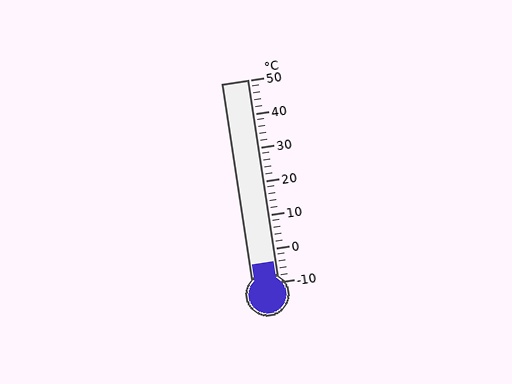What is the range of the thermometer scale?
The thermometer scale ranges from -10°C to 50°C.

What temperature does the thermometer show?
The thermometer shows approximately -4°C.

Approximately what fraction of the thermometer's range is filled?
The thermometer is filled to approximately 10% of its range.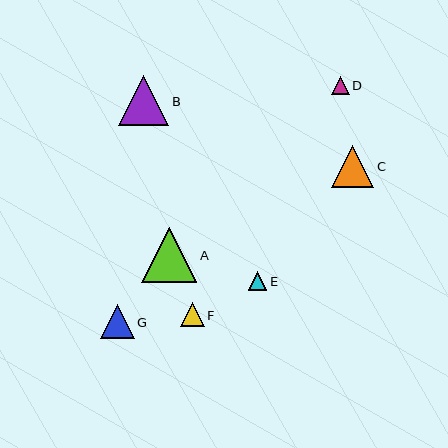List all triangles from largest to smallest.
From largest to smallest: A, B, C, G, F, E, D.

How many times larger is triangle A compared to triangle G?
Triangle A is approximately 1.6 times the size of triangle G.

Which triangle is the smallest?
Triangle D is the smallest with a size of approximately 17 pixels.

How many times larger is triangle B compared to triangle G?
Triangle B is approximately 1.5 times the size of triangle G.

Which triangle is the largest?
Triangle A is the largest with a size of approximately 55 pixels.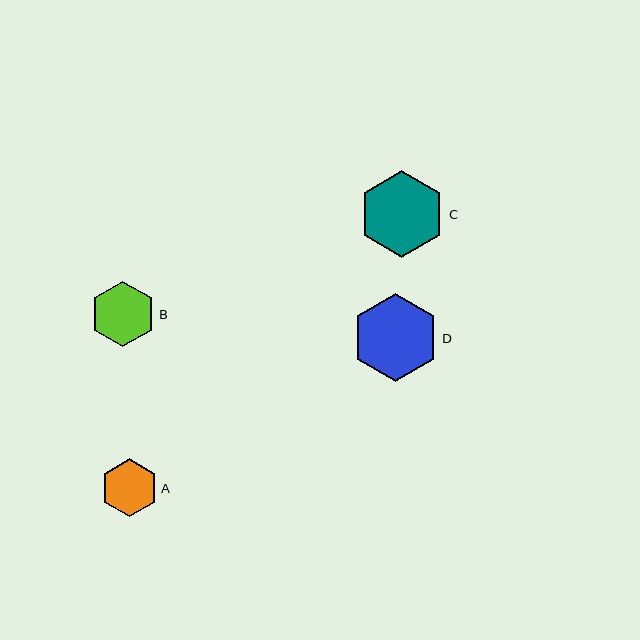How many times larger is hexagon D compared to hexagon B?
Hexagon D is approximately 1.3 times the size of hexagon B.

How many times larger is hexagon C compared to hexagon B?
Hexagon C is approximately 1.3 times the size of hexagon B.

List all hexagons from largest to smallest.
From largest to smallest: D, C, B, A.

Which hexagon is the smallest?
Hexagon A is the smallest with a size of approximately 58 pixels.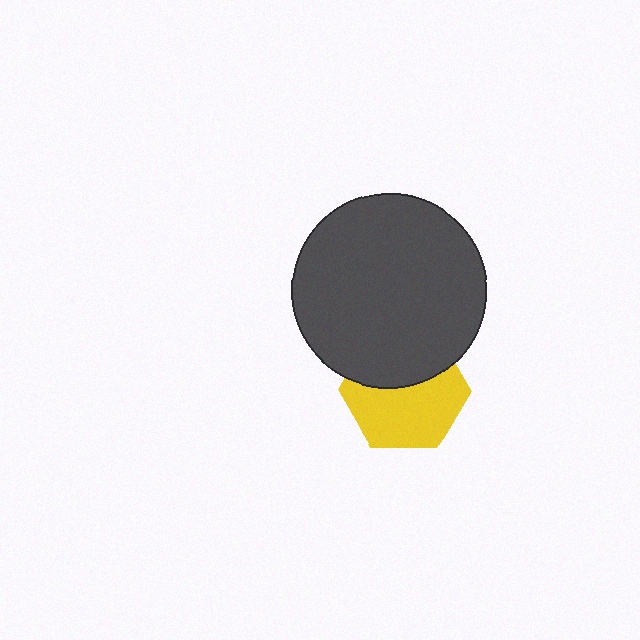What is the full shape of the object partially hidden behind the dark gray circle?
The partially hidden object is a yellow hexagon.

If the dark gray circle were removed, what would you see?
You would see the complete yellow hexagon.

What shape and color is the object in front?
The object in front is a dark gray circle.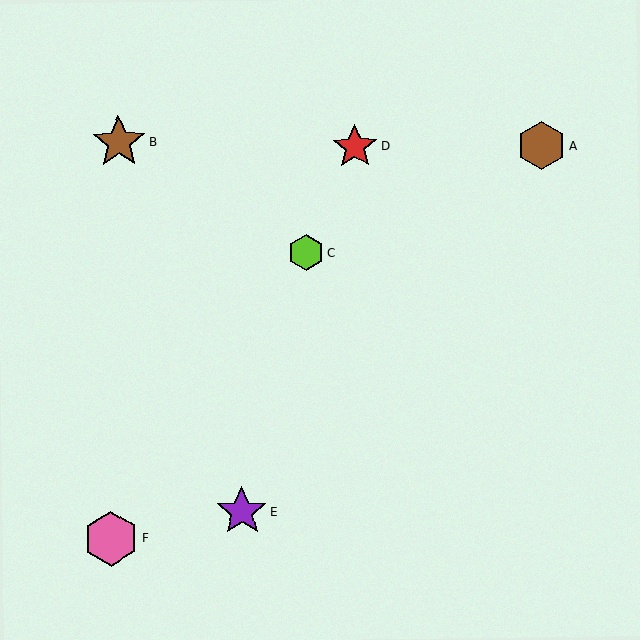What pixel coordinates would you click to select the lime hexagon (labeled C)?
Click at (306, 253) to select the lime hexagon C.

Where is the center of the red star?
The center of the red star is at (355, 147).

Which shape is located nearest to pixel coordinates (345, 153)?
The red star (labeled D) at (355, 147) is nearest to that location.